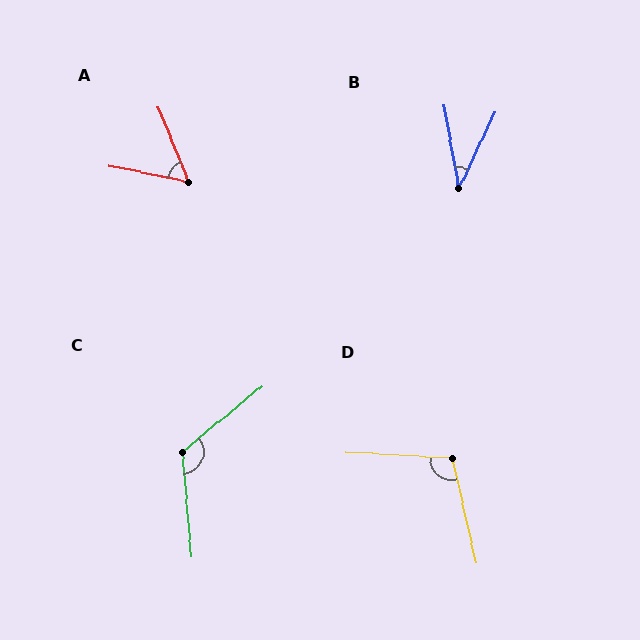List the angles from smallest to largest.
B (35°), A (56°), D (106°), C (124°).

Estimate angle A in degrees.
Approximately 56 degrees.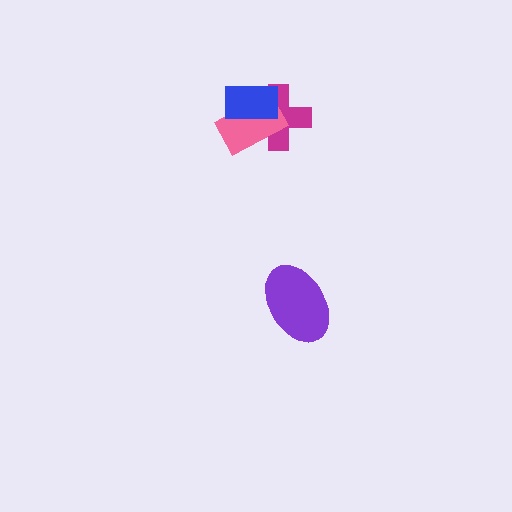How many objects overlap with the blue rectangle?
2 objects overlap with the blue rectangle.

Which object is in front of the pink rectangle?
The blue rectangle is in front of the pink rectangle.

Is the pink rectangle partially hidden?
Yes, it is partially covered by another shape.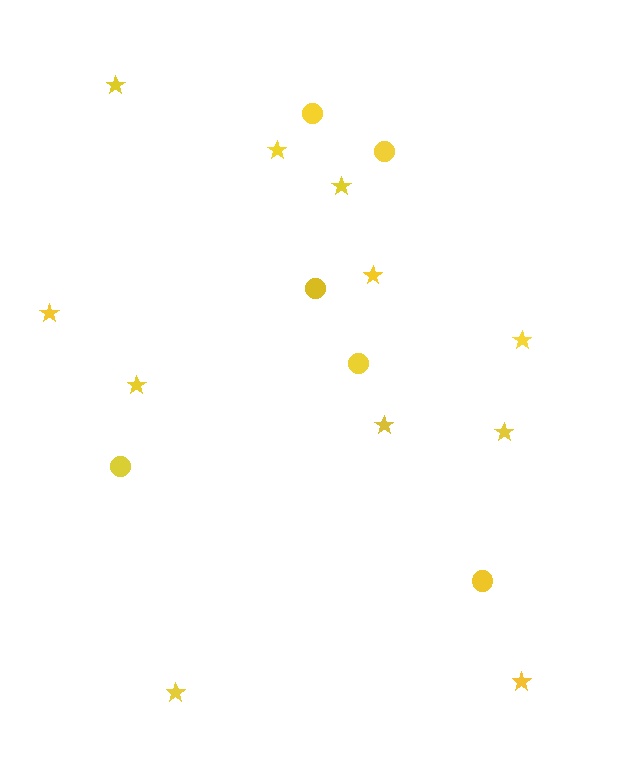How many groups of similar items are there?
There are 2 groups: one group of circles (6) and one group of stars (11).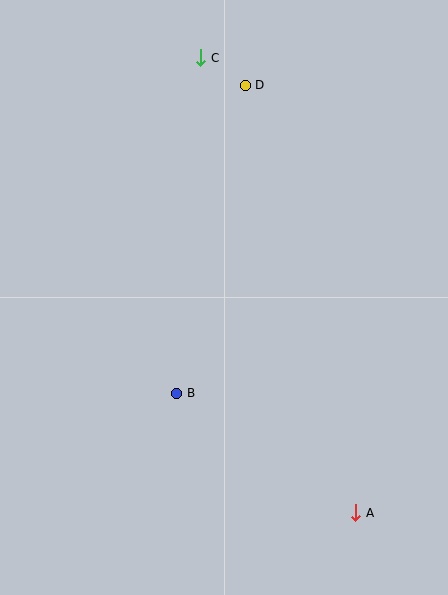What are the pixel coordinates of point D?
Point D is at (245, 85).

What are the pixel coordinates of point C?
Point C is at (201, 58).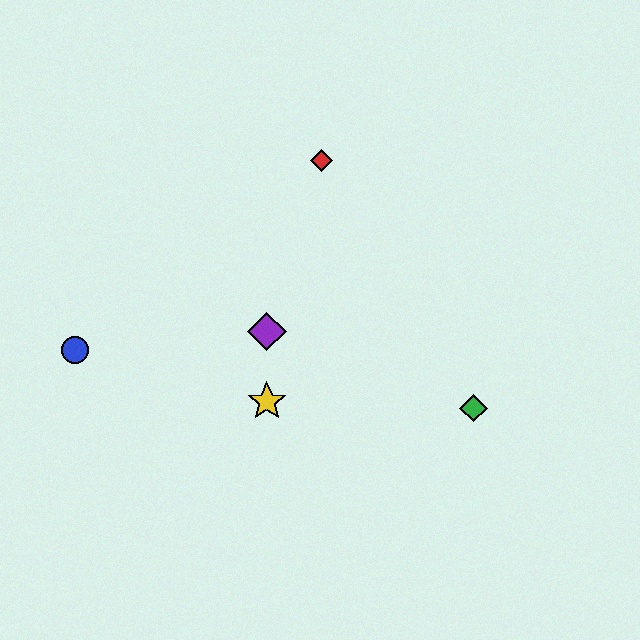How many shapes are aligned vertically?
2 shapes (the yellow star, the purple diamond) are aligned vertically.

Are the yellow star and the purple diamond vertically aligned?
Yes, both are at x≈267.